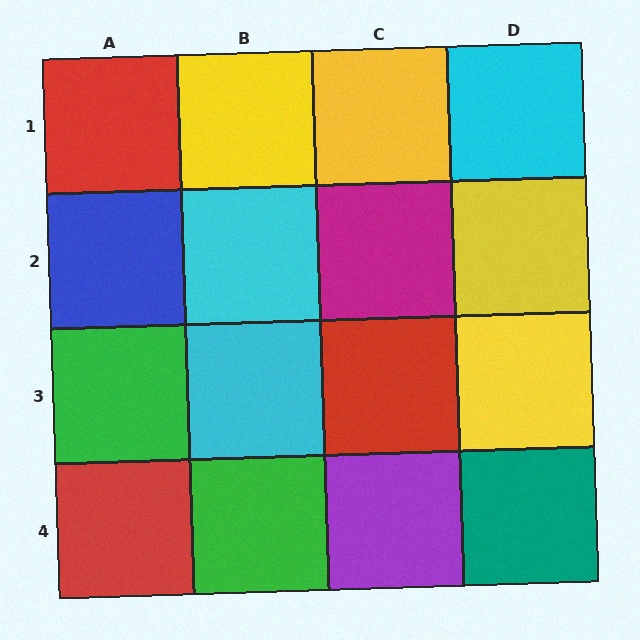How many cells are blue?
1 cell is blue.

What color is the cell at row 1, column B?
Yellow.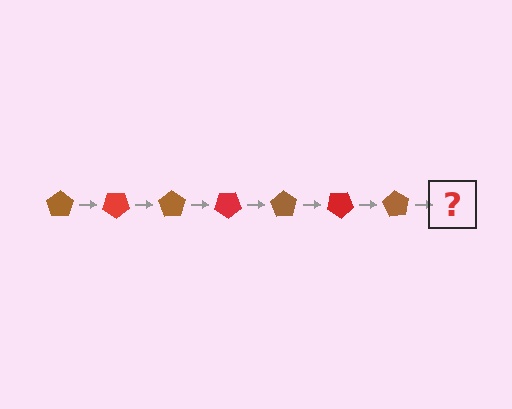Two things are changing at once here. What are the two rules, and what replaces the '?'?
The two rules are that it rotates 35 degrees each step and the color cycles through brown and red. The '?' should be a red pentagon, rotated 245 degrees from the start.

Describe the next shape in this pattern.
It should be a red pentagon, rotated 245 degrees from the start.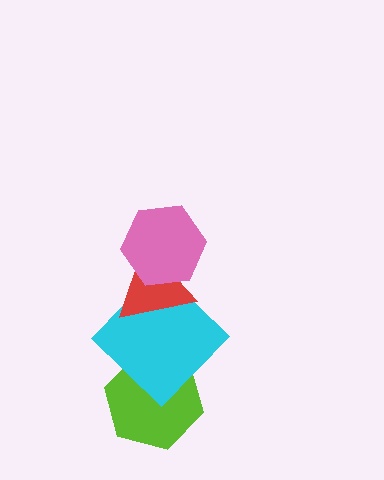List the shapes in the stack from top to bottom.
From top to bottom: the pink hexagon, the red triangle, the cyan diamond, the lime hexagon.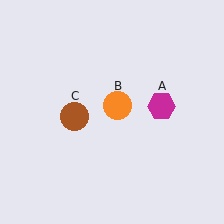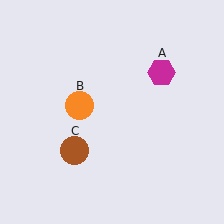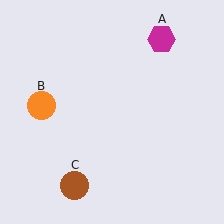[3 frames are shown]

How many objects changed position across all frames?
3 objects changed position: magenta hexagon (object A), orange circle (object B), brown circle (object C).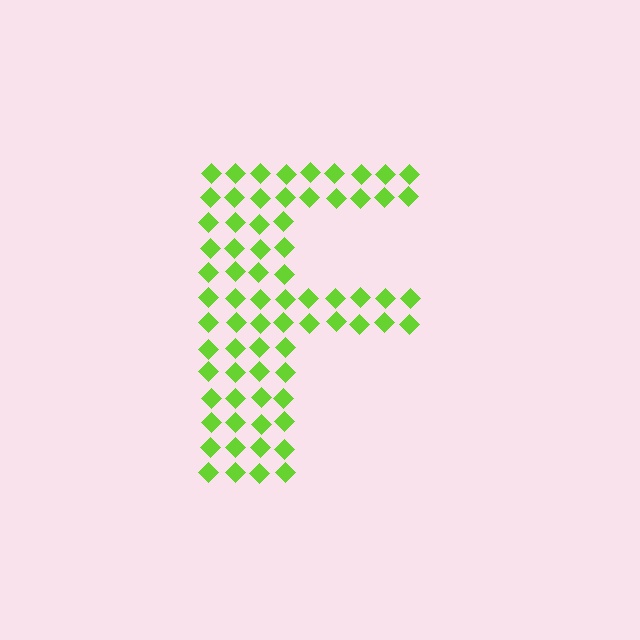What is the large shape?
The large shape is the letter F.